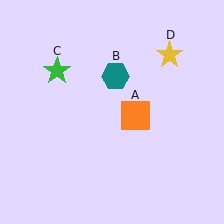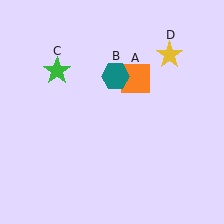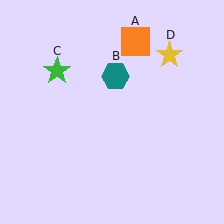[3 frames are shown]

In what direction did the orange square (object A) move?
The orange square (object A) moved up.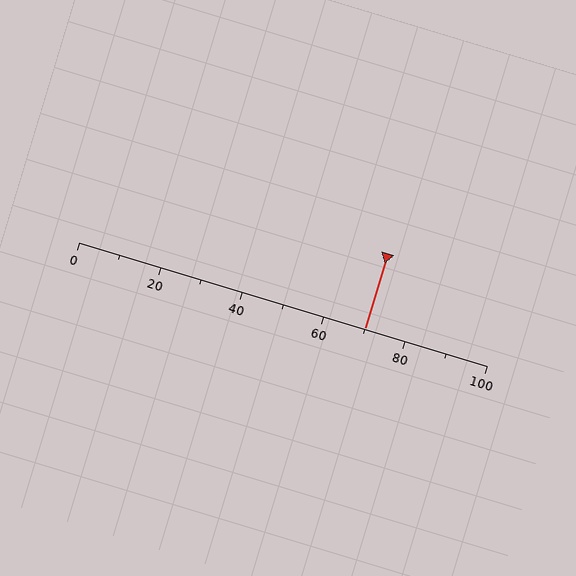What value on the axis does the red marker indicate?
The marker indicates approximately 70.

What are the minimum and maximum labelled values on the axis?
The axis runs from 0 to 100.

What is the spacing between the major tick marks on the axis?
The major ticks are spaced 20 apart.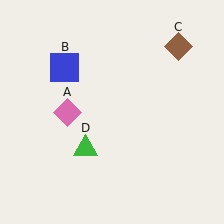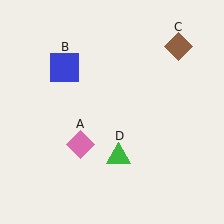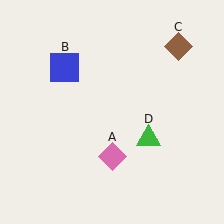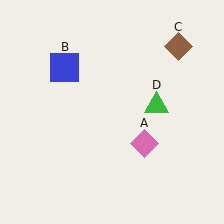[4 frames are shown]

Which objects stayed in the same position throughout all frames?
Blue square (object B) and brown diamond (object C) remained stationary.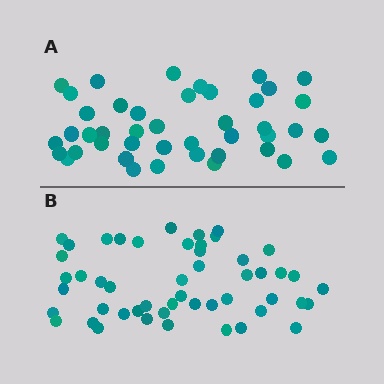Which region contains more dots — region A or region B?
Region B (the bottom region) has more dots.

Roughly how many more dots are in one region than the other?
Region B has roughly 8 or so more dots than region A.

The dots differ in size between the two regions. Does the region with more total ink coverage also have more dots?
No. Region A has more total ink coverage because its dots are larger, but region B actually contains more individual dots. Total area can be misleading — the number of items is what matters here.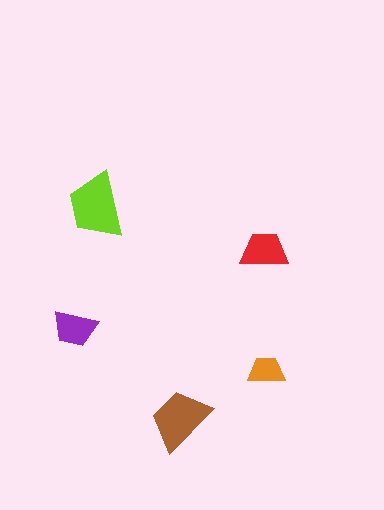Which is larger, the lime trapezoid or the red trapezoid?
The lime one.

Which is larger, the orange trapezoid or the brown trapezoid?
The brown one.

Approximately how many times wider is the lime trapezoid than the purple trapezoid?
About 1.5 times wider.